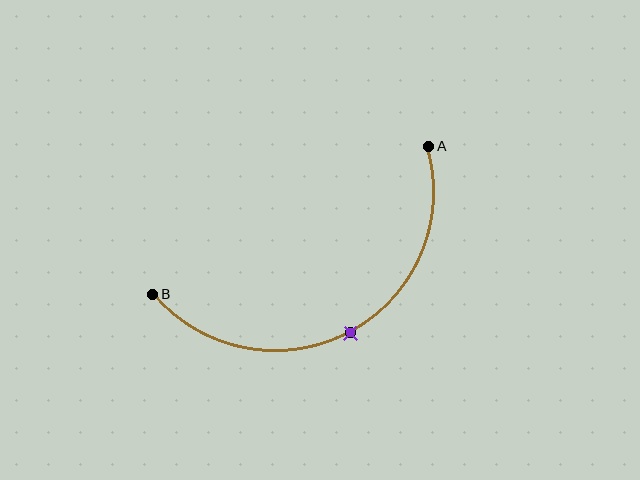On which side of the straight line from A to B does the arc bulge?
The arc bulges below the straight line connecting A and B.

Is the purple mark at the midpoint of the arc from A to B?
Yes. The purple mark lies on the arc at equal arc-length from both A and B — it is the arc midpoint.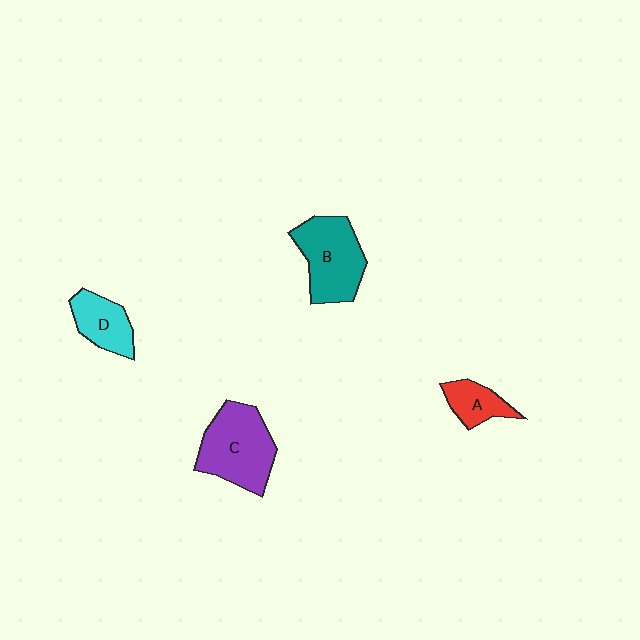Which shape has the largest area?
Shape C (purple).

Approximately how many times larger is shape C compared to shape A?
Approximately 2.3 times.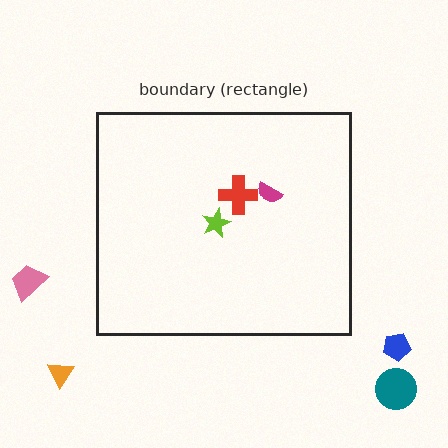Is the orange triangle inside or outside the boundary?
Outside.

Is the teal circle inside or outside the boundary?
Outside.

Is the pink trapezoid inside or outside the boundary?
Outside.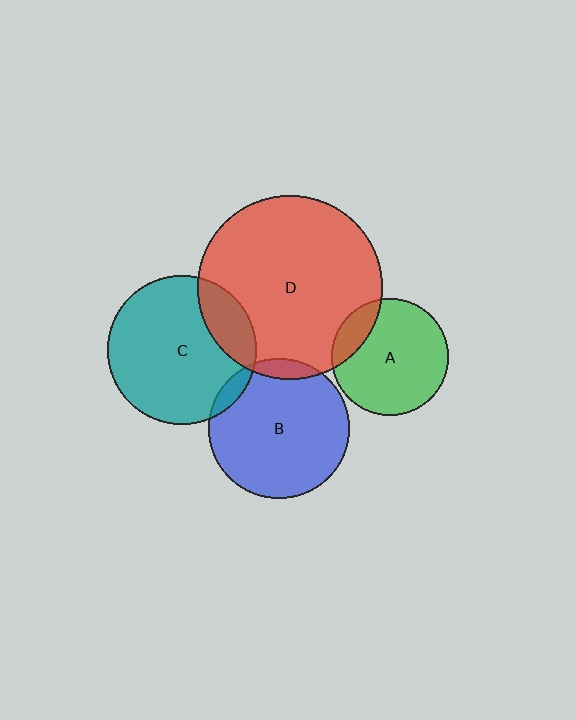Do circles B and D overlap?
Yes.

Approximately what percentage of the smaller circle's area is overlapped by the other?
Approximately 5%.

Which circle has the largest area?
Circle D (red).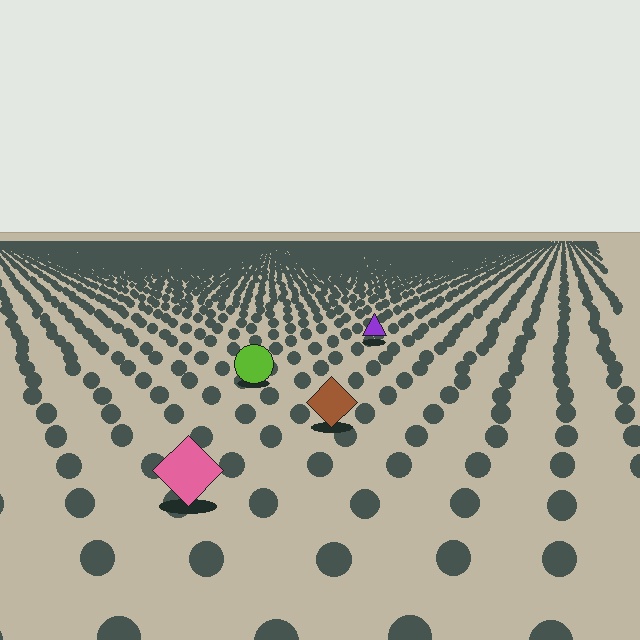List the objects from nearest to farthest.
From nearest to farthest: the pink diamond, the brown diamond, the lime circle, the purple triangle.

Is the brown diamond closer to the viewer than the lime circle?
Yes. The brown diamond is closer — you can tell from the texture gradient: the ground texture is coarser near it.